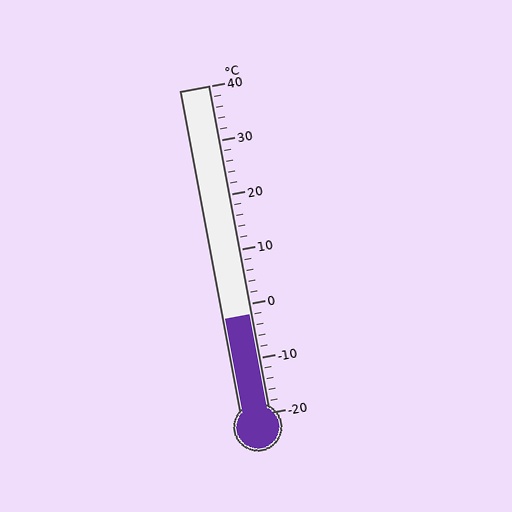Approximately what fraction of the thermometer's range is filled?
The thermometer is filled to approximately 30% of its range.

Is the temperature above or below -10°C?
The temperature is above -10°C.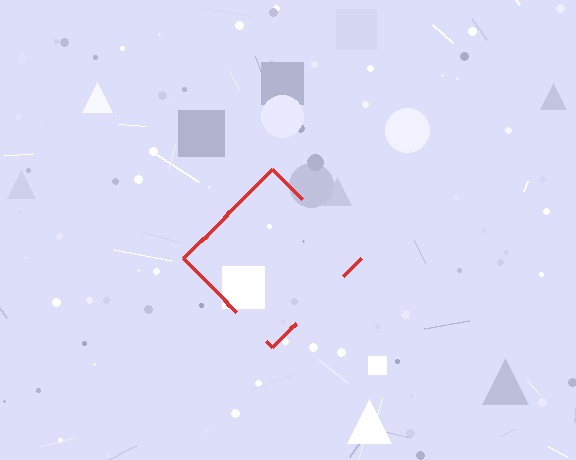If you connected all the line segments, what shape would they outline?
They would outline a diamond.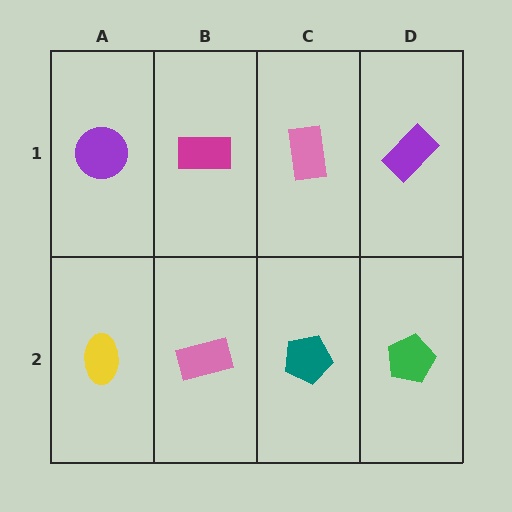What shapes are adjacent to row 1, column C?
A teal pentagon (row 2, column C), a magenta rectangle (row 1, column B), a purple rectangle (row 1, column D).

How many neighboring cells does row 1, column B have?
3.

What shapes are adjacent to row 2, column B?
A magenta rectangle (row 1, column B), a yellow ellipse (row 2, column A), a teal pentagon (row 2, column C).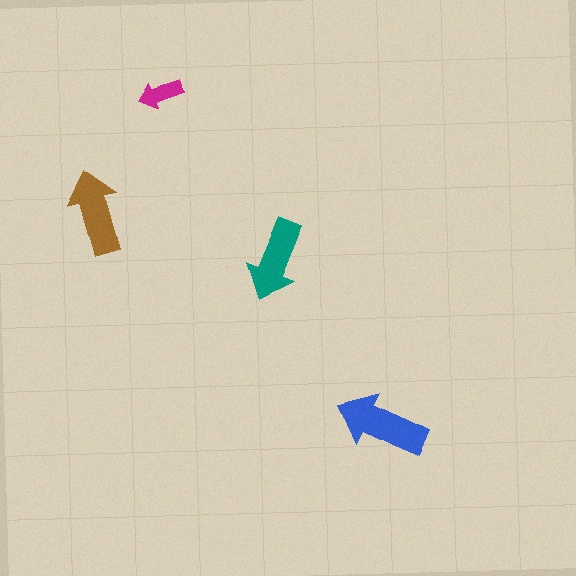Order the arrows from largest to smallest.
the blue one, the brown one, the teal one, the magenta one.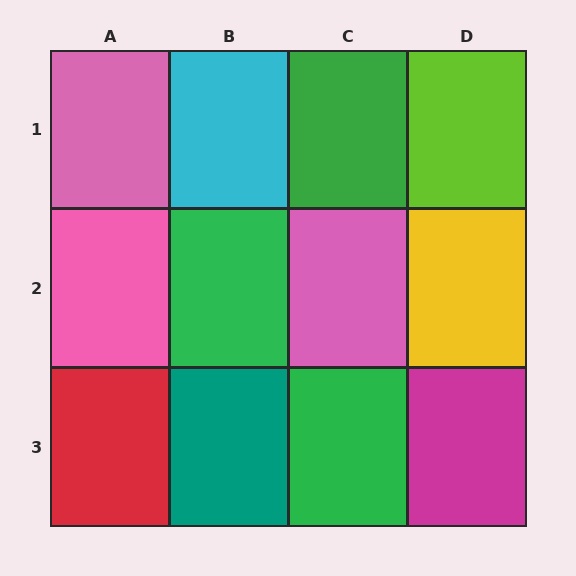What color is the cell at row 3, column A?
Red.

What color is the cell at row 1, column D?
Lime.